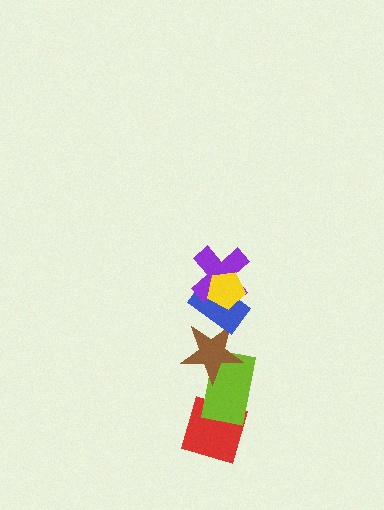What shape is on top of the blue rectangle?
The purple cross is on top of the blue rectangle.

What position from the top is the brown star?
The brown star is 4th from the top.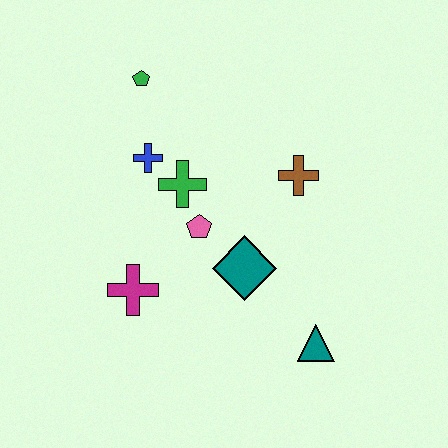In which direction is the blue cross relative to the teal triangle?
The blue cross is above the teal triangle.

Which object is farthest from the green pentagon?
The teal triangle is farthest from the green pentagon.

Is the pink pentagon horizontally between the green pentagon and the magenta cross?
No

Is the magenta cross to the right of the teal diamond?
No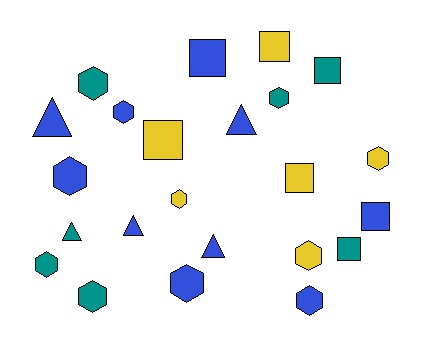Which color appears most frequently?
Blue, with 10 objects.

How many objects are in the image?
There are 23 objects.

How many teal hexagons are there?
There are 4 teal hexagons.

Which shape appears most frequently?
Hexagon, with 11 objects.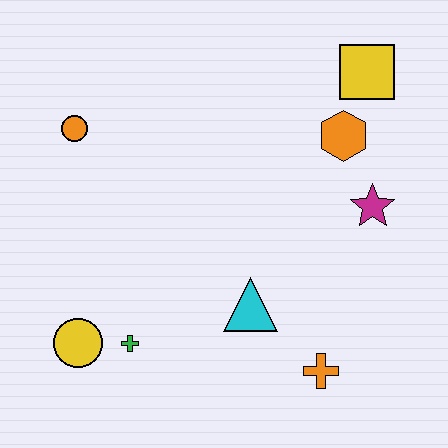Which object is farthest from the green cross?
The yellow square is farthest from the green cross.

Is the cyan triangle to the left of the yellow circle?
No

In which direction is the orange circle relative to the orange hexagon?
The orange circle is to the left of the orange hexagon.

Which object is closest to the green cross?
The yellow circle is closest to the green cross.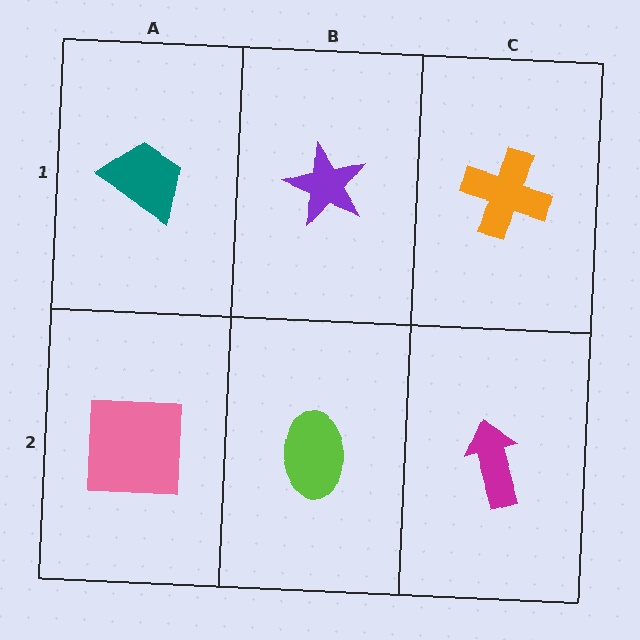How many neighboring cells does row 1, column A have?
2.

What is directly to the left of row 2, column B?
A pink square.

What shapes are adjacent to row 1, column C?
A magenta arrow (row 2, column C), a purple star (row 1, column B).